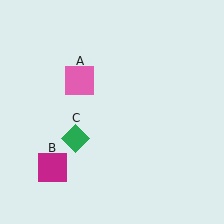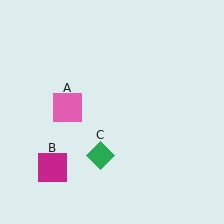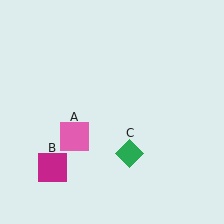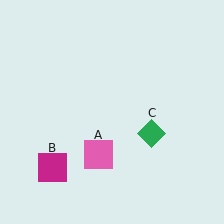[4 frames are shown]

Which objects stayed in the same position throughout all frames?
Magenta square (object B) remained stationary.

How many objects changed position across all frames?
2 objects changed position: pink square (object A), green diamond (object C).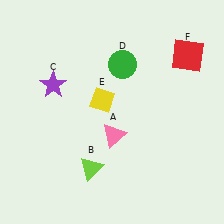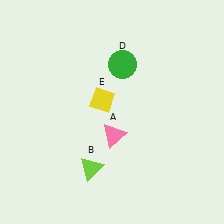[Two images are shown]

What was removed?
The purple star (C), the red square (F) were removed in Image 2.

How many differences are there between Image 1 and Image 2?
There are 2 differences between the two images.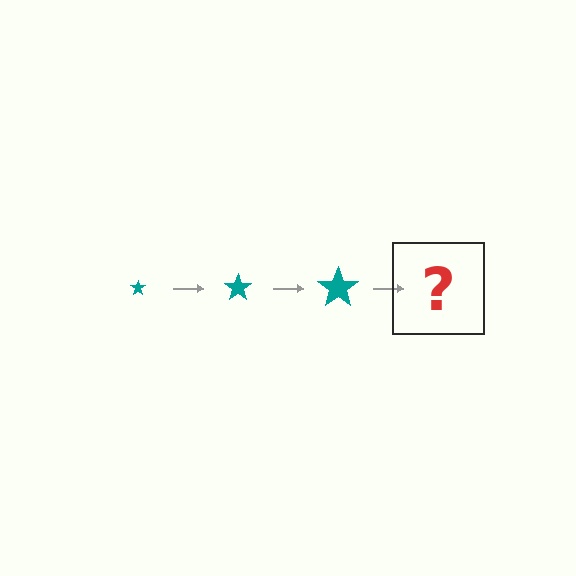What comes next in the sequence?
The next element should be a teal star, larger than the previous one.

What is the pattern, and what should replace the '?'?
The pattern is that the star gets progressively larger each step. The '?' should be a teal star, larger than the previous one.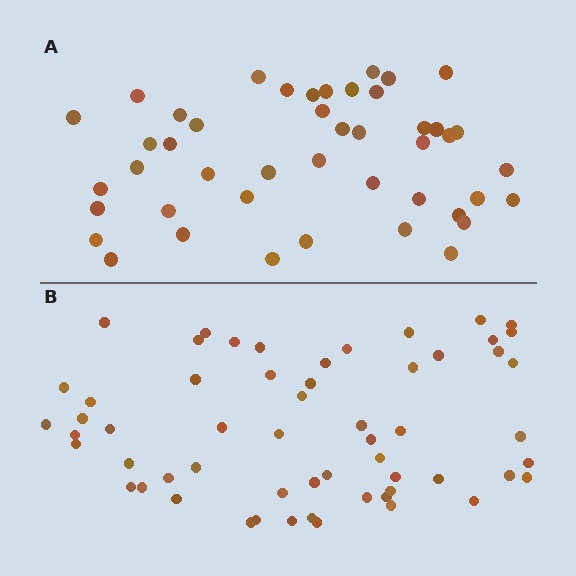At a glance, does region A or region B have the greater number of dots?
Region B (the bottom region) has more dots.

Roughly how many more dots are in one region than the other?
Region B has approximately 15 more dots than region A.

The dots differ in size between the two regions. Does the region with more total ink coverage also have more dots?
No. Region A has more total ink coverage because its dots are larger, but region B actually contains more individual dots. Total area can be misleading — the number of items is what matters here.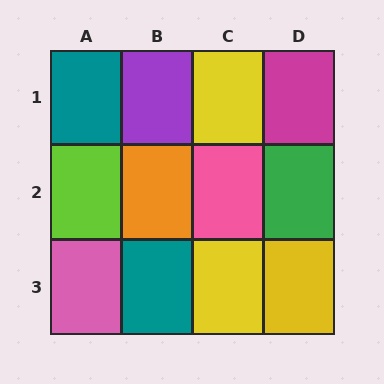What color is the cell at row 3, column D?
Yellow.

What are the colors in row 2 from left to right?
Lime, orange, pink, green.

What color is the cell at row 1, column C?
Yellow.